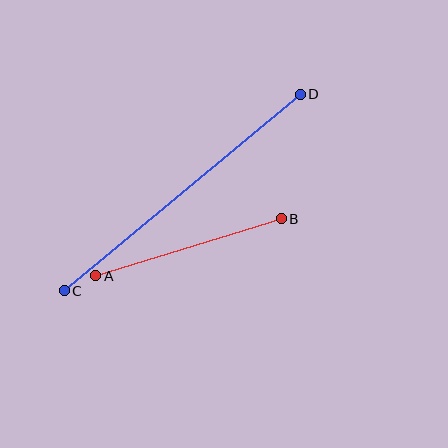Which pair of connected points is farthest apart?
Points C and D are farthest apart.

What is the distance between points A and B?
The distance is approximately 194 pixels.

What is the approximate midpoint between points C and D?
The midpoint is at approximately (182, 192) pixels.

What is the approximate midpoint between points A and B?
The midpoint is at approximately (188, 247) pixels.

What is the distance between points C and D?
The distance is approximately 307 pixels.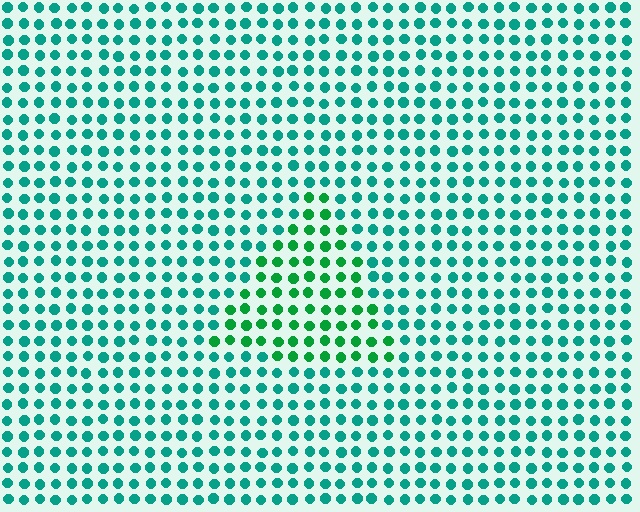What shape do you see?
I see a triangle.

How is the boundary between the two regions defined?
The boundary is defined purely by a slight shift in hue (about 32 degrees). Spacing, size, and orientation are identical on both sides.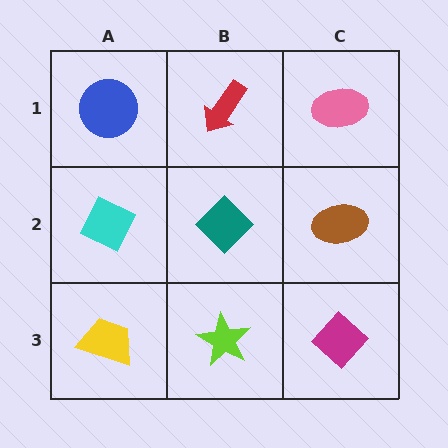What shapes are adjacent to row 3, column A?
A cyan diamond (row 2, column A), a lime star (row 3, column B).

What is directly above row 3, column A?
A cyan diamond.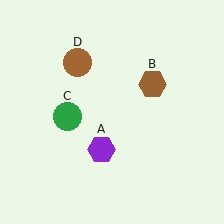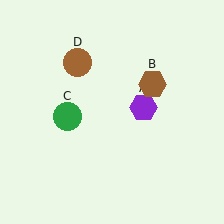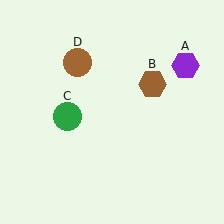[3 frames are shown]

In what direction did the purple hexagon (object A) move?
The purple hexagon (object A) moved up and to the right.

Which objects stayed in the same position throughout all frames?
Brown hexagon (object B) and green circle (object C) and brown circle (object D) remained stationary.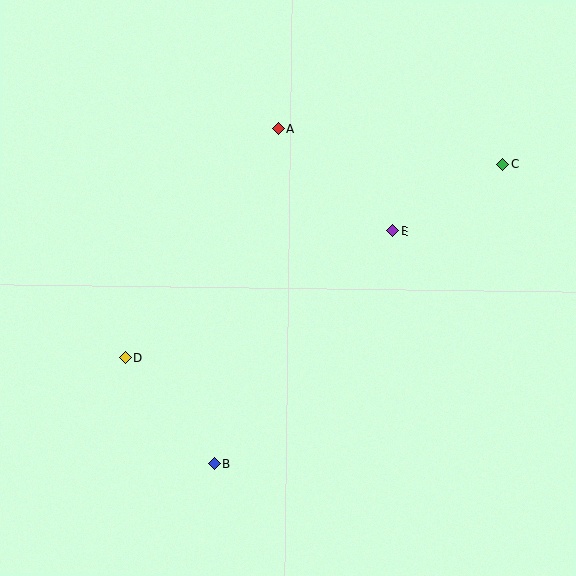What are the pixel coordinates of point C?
Point C is at (502, 164).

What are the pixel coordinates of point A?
Point A is at (278, 129).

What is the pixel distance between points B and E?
The distance between B and E is 293 pixels.